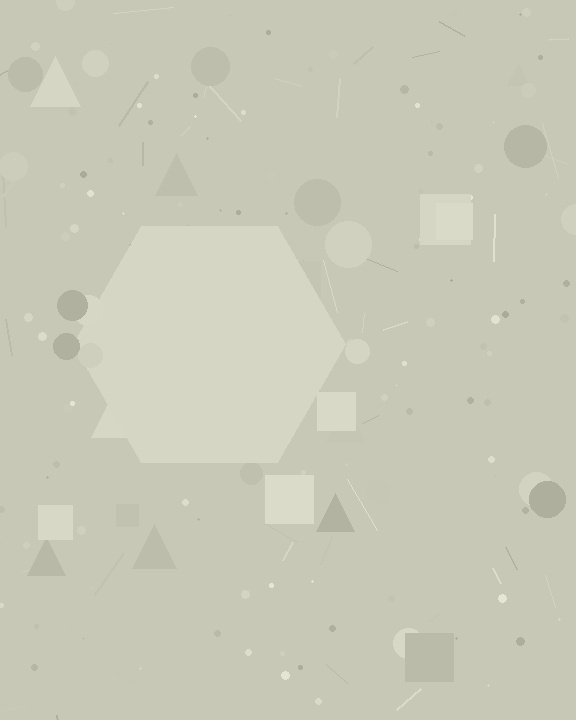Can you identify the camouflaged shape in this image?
The camouflaged shape is a hexagon.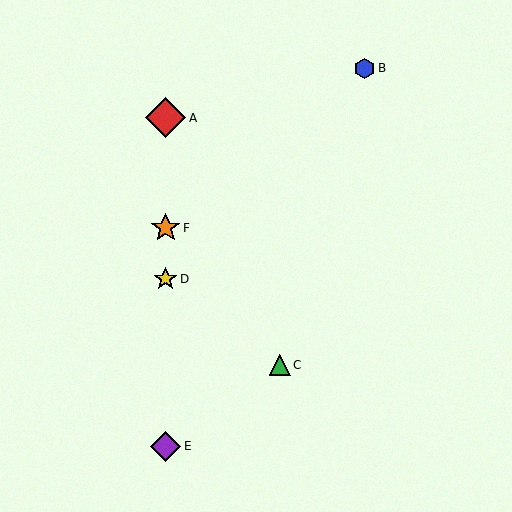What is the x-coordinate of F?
Object F is at x≈166.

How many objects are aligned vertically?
4 objects (A, D, E, F) are aligned vertically.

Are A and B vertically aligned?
No, A is at x≈166 and B is at x≈365.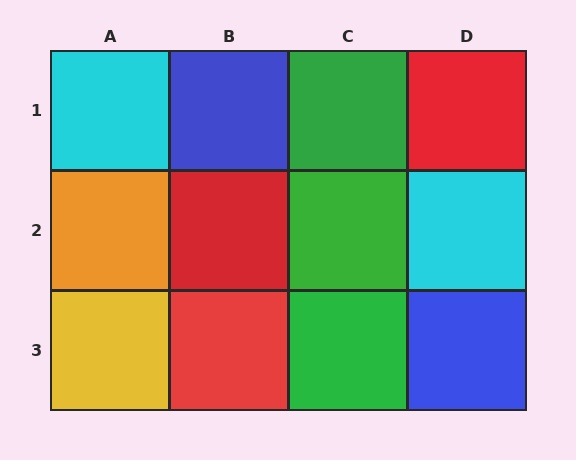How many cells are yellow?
1 cell is yellow.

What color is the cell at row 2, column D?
Cyan.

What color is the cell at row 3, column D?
Blue.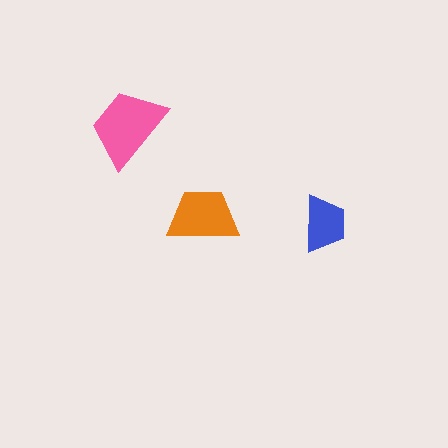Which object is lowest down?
The blue trapezoid is bottommost.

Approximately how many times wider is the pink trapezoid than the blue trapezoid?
About 1.5 times wider.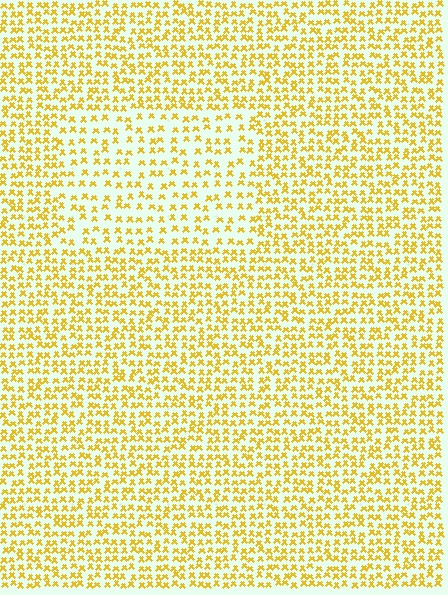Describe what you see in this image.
The image contains small yellow elements arranged at two different densities. A rectangle-shaped region is visible where the elements are less densely packed than the surrounding area.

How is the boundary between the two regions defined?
The boundary is defined by a change in element density (approximately 1.7x ratio). All elements are the same color, size, and shape.